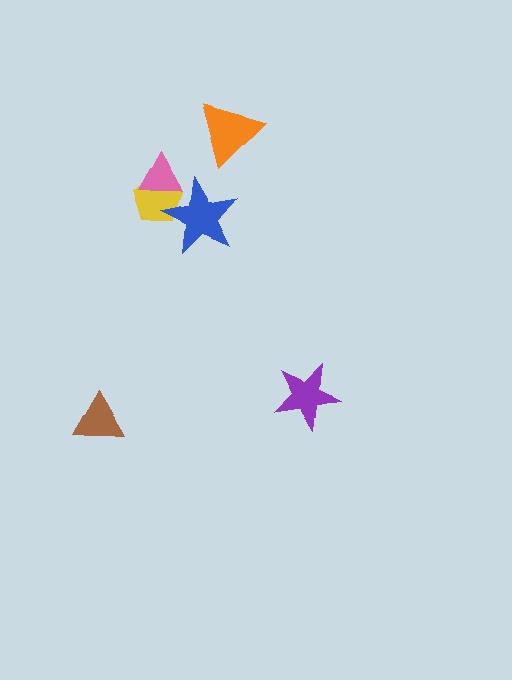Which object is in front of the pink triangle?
The blue star is in front of the pink triangle.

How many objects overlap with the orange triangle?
0 objects overlap with the orange triangle.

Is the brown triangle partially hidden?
No, no other shape covers it.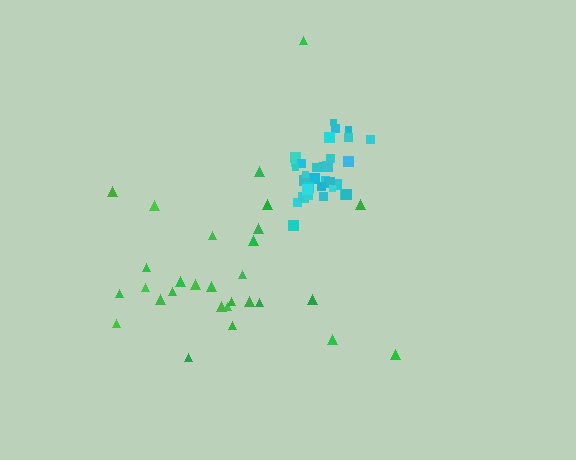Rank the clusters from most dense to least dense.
cyan, green.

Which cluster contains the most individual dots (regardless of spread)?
Cyan (33).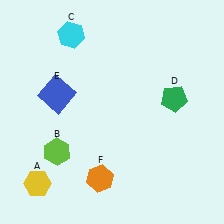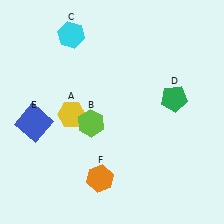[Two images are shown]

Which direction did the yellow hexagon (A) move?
The yellow hexagon (A) moved up.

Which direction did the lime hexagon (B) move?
The lime hexagon (B) moved right.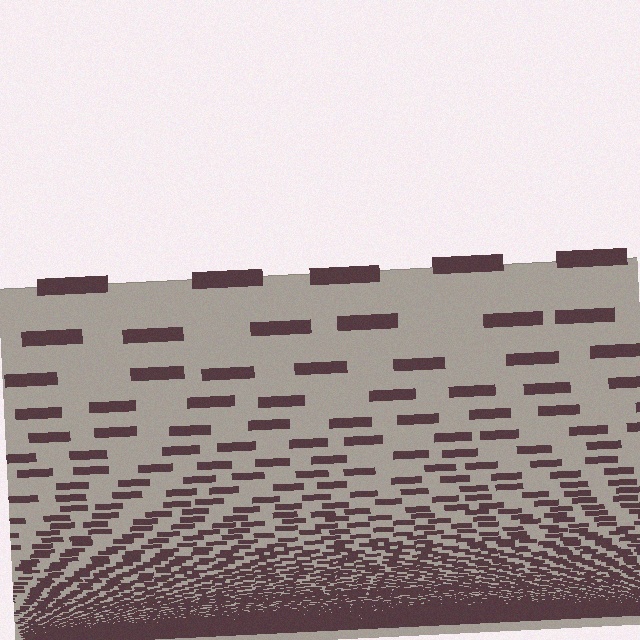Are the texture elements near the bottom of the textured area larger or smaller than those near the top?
Smaller. The gradient is inverted — elements near the bottom are smaller and denser.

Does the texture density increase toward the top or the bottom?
Density increases toward the bottom.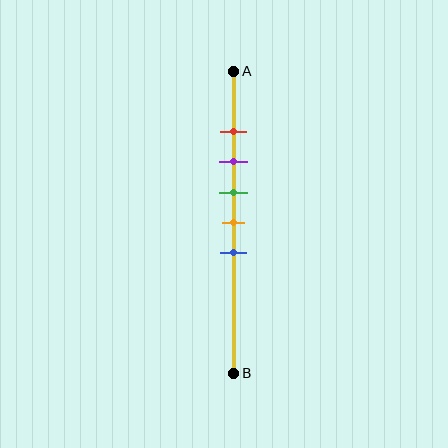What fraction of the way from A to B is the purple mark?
The purple mark is approximately 30% (0.3) of the way from A to B.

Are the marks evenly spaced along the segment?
Yes, the marks are approximately evenly spaced.